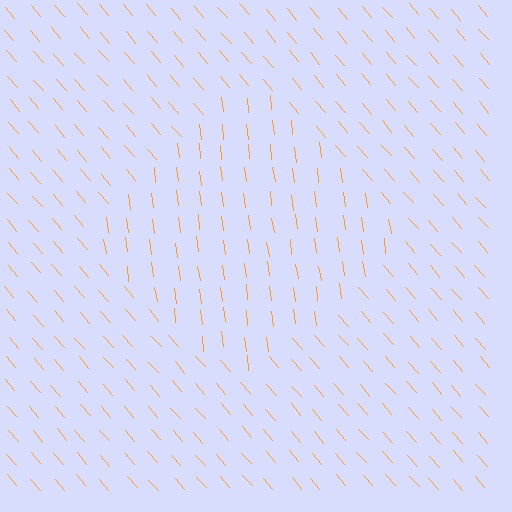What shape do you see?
I see a diamond.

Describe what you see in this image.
The image is filled with small orange line segments. A diamond region in the image has lines oriented differently from the surrounding lines, creating a visible texture boundary.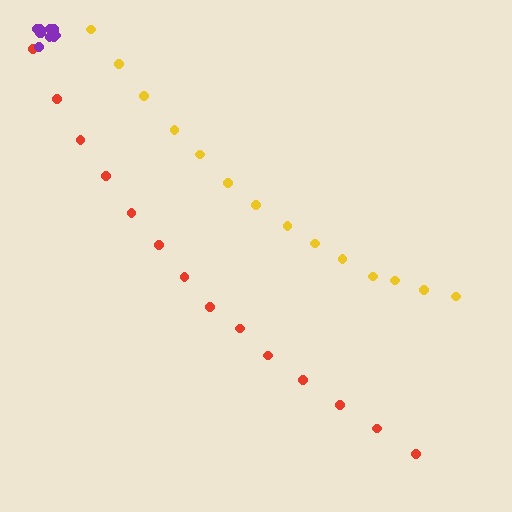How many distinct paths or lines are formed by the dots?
There are 3 distinct paths.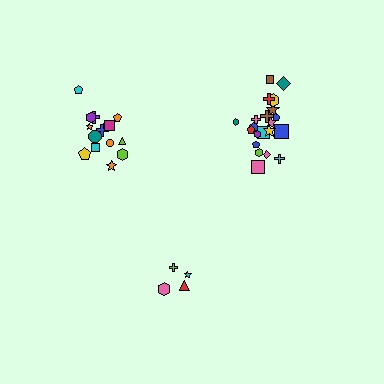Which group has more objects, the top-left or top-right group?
The top-right group.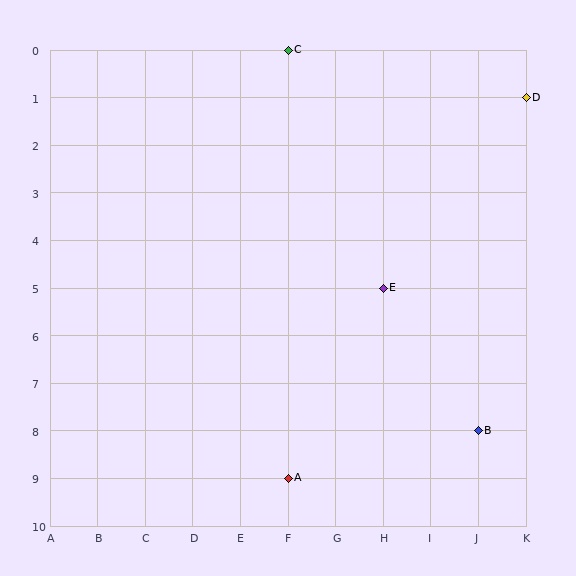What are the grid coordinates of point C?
Point C is at grid coordinates (F, 0).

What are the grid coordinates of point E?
Point E is at grid coordinates (H, 5).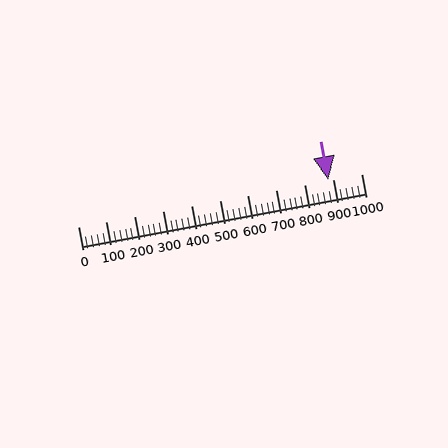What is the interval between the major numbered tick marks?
The major tick marks are spaced 100 units apart.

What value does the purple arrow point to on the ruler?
The purple arrow points to approximately 882.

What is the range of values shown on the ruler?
The ruler shows values from 0 to 1000.